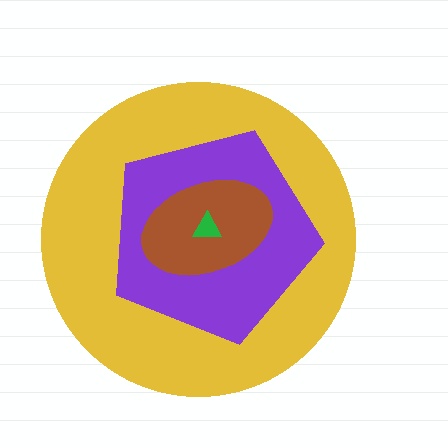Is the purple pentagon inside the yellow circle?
Yes.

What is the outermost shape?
The yellow circle.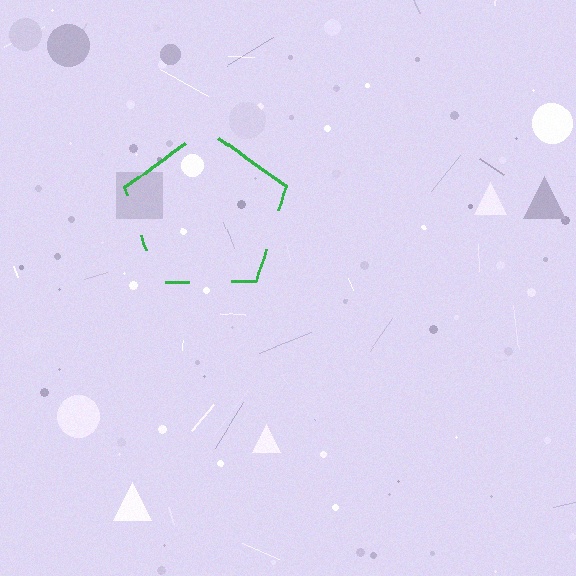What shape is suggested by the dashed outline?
The dashed outline suggests a pentagon.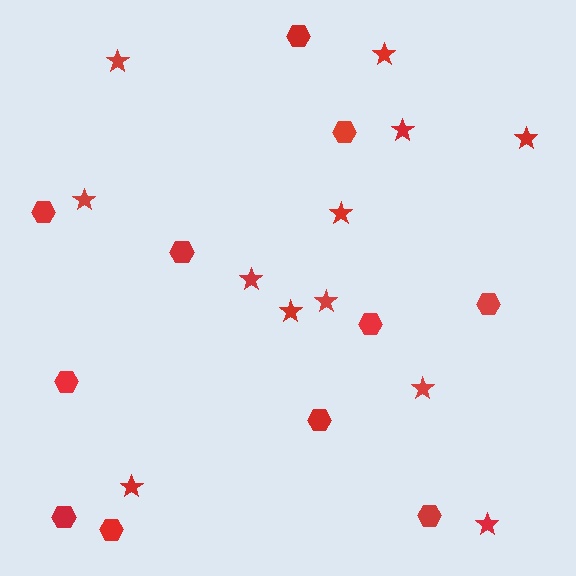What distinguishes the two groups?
There are 2 groups: one group of hexagons (11) and one group of stars (12).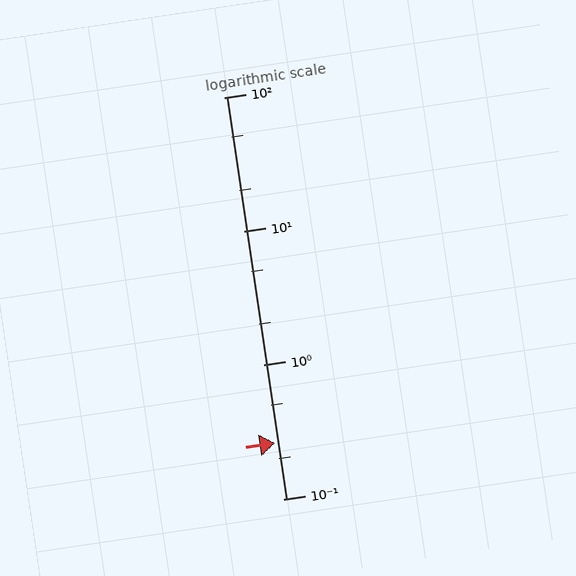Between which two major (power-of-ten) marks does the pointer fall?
The pointer is between 0.1 and 1.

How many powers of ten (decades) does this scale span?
The scale spans 3 decades, from 0.1 to 100.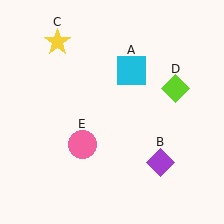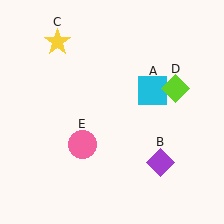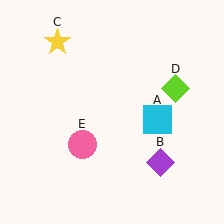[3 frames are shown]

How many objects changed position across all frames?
1 object changed position: cyan square (object A).